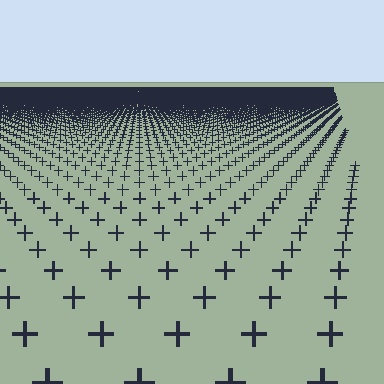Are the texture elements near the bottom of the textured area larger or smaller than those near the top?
Larger. Near the bottom, elements are closer to the viewer and appear at a bigger on-screen size.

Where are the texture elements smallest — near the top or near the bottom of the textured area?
Near the top.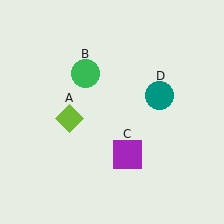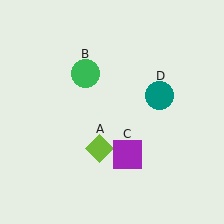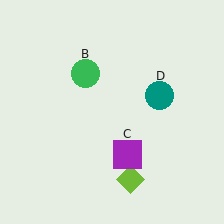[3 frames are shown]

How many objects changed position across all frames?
1 object changed position: lime diamond (object A).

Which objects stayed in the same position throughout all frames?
Green circle (object B) and purple square (object C) and teal circle (object D) remained stationary.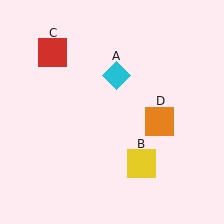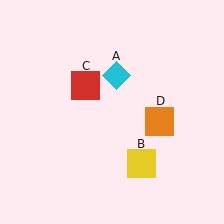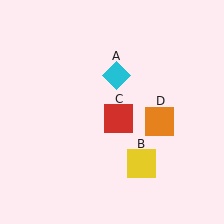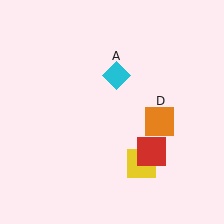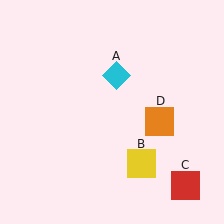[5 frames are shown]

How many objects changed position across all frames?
1 object changed position: red square (object C).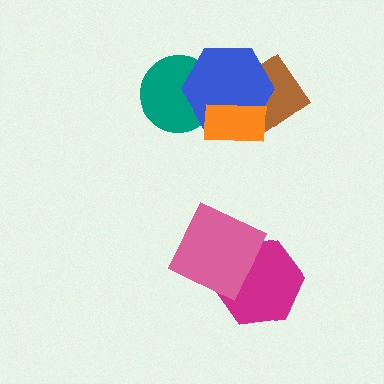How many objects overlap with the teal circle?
1 object overlaps with the teal circle.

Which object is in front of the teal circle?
The blue hexagon is in front of the teal circle.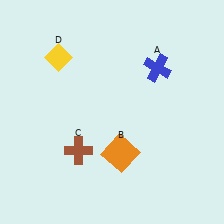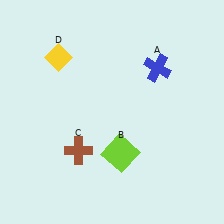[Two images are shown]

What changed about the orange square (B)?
In Image 1, B is orange. In Image 2, it changed to lime.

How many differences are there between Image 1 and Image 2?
There is 1 difference between the two images.